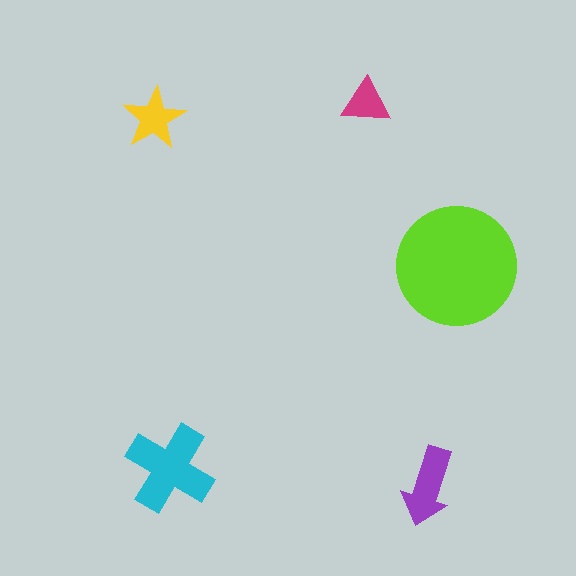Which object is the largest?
The lime circle.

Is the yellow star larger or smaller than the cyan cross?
Smaller.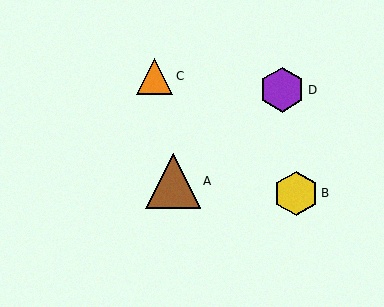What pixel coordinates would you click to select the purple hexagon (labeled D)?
Click at (282, 90) to select the purple hexagon D.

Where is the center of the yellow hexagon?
The center of the yellow hexagon is at (296, 193).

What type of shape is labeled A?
Shape A is a brown triangle.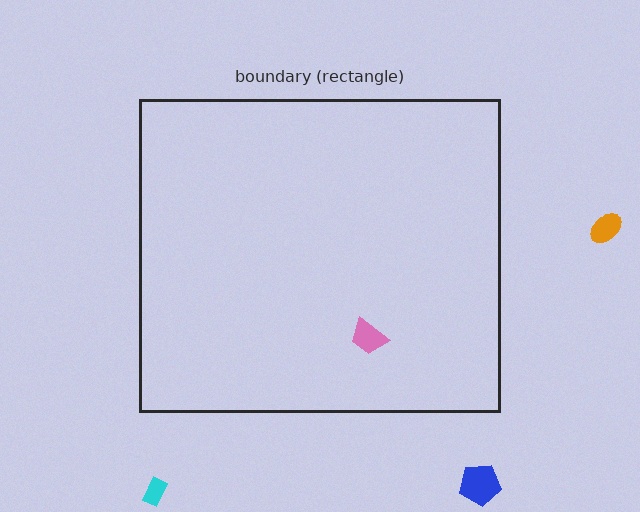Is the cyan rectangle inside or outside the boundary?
Outside.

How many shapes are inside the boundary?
1 inside, 3 outside.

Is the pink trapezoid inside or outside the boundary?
Inside.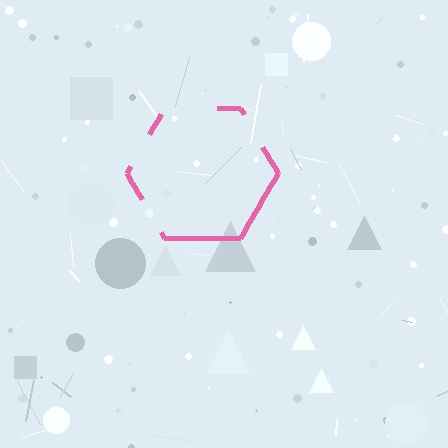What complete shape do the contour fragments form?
The contour fragments form a hexagon.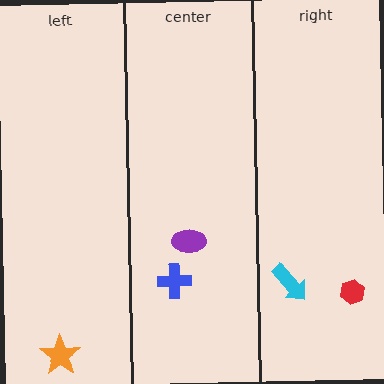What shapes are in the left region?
The orange star.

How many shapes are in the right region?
2.